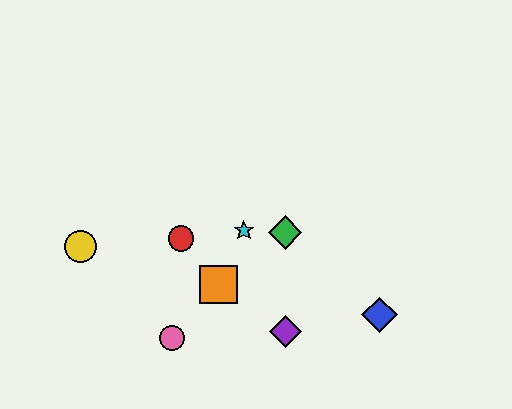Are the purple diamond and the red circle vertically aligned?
No, the purple diamond is at x≈285 and the red circle is at x≈181.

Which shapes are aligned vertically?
The green diamond, the purple diamond are aligned vertically.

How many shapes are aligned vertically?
2 shapes (the green diamond, the purple diamond) are aligned vertically.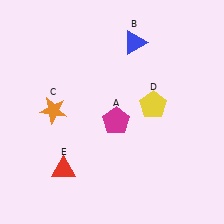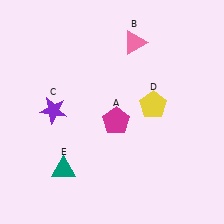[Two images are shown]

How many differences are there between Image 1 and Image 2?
There are 3 differences between the two images.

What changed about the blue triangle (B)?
In Image 1, B is blue. In Image 2, it changed to pink.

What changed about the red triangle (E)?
In Image 1, E is red. In Image 2, it changed to teal.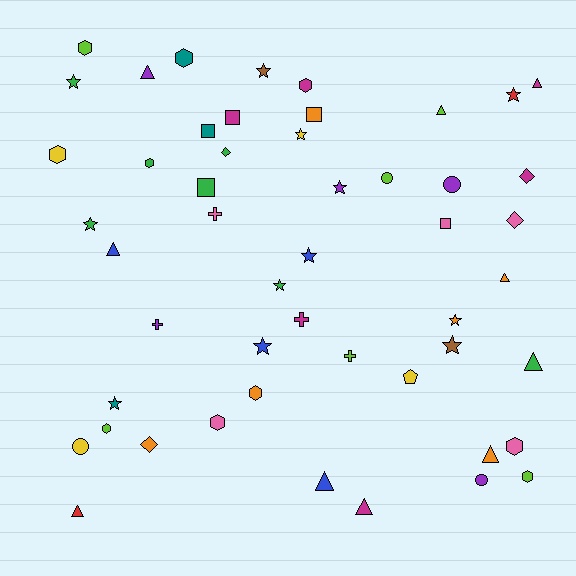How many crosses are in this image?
There are 4 crosses.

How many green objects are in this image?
There are 7 green objects.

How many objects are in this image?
There are 50 objects.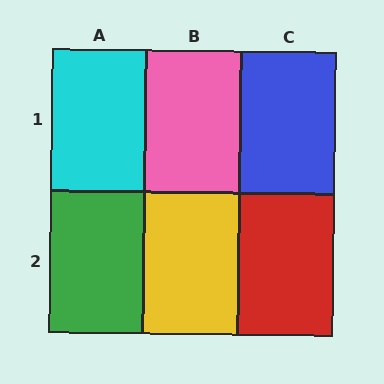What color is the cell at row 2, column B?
Yellow.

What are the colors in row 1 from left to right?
Cyan, pink, blue.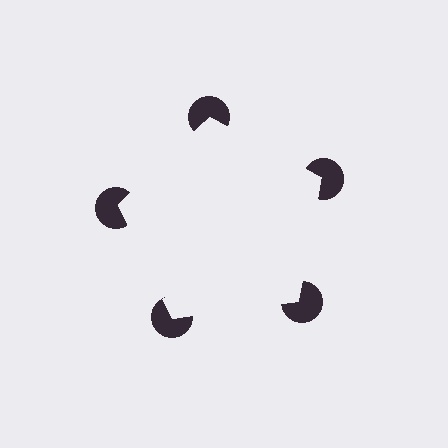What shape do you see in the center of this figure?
An illusory pentagon — its edges are inferred from the aligned wedge cuts in the pac-man discs, not physically drawn.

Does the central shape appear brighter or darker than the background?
It typically appears slightly brighter than the background, even though no actual brightness change is drawn.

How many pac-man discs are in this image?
There are 5 — one at each vertex of the illusory pentagon.